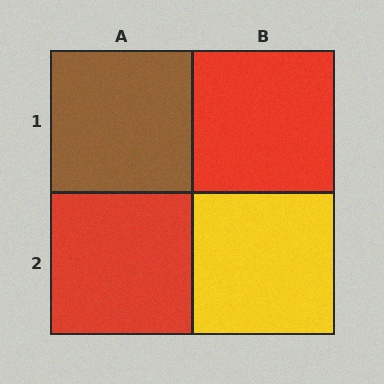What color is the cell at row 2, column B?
Yellow.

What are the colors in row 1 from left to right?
Brown, red.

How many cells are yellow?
1 cell is yellow.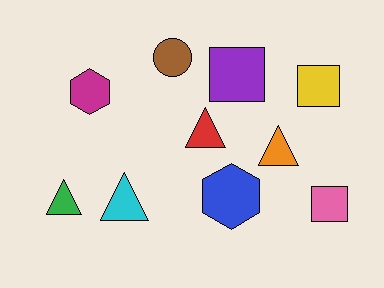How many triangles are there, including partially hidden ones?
There are 4 triangles.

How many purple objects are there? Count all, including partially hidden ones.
There is 1 purple object.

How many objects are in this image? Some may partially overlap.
There are 10 objects.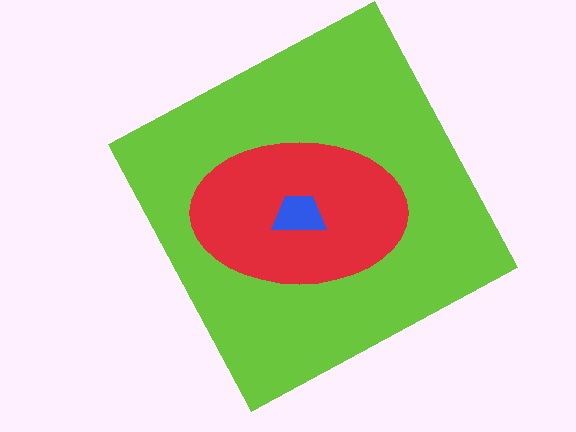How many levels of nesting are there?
3.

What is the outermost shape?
The lime square.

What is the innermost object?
The blue trapezoid.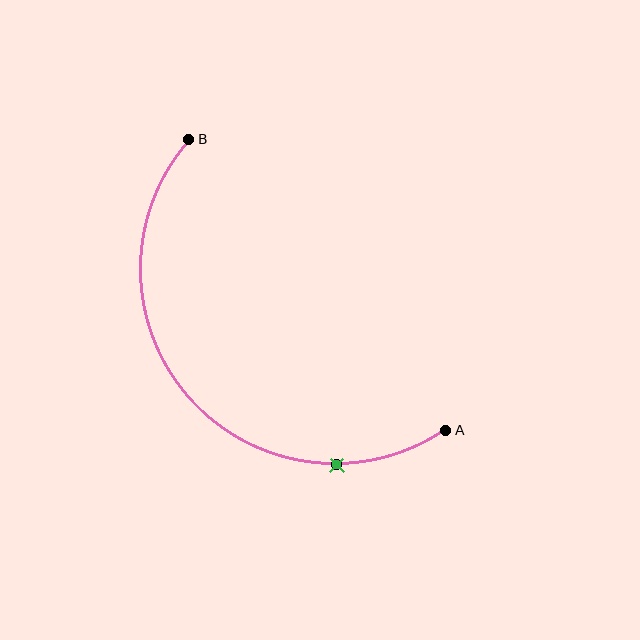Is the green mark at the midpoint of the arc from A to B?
No. The green mark lies on the arc but is closer to endpoint A. The arc midpoint would be at the point on the curve equidistant along the arc from both A and B.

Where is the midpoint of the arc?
The arc midpoint is the point on the curve farthest from the straight line joining A and B. It sits below and to the left of that line.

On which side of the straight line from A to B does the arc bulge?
The arc bulges below and to the left of the straight line connecting A and B.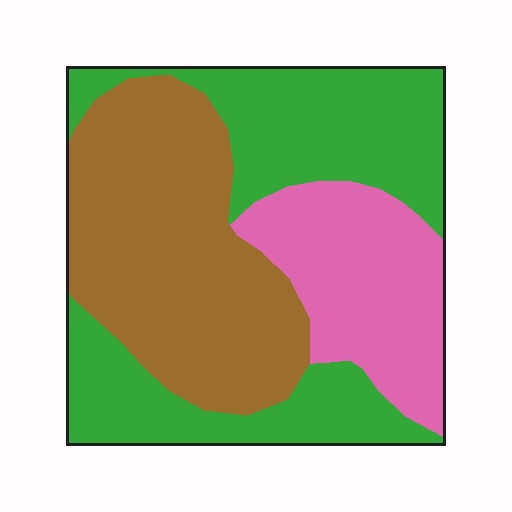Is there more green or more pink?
Green.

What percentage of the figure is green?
Green takes up about two fifths (2/5) of the figure.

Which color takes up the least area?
Pink, at roughly 20%.